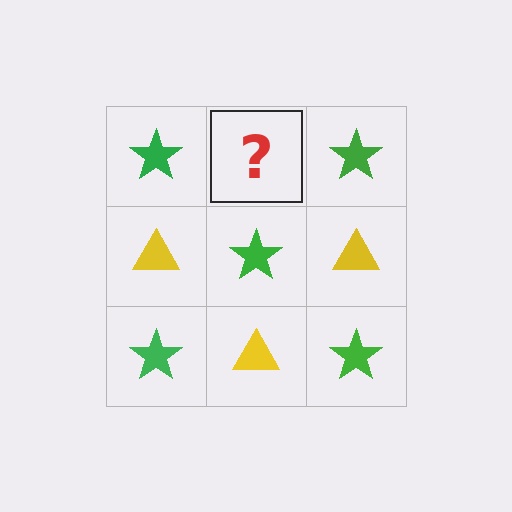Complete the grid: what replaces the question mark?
The question mark should be replaced with a yellow triangle.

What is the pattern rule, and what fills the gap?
The rule is that it alternates green star and yellow triangle in a checkerboard pattern. The gap should be filled with a yellow triangle.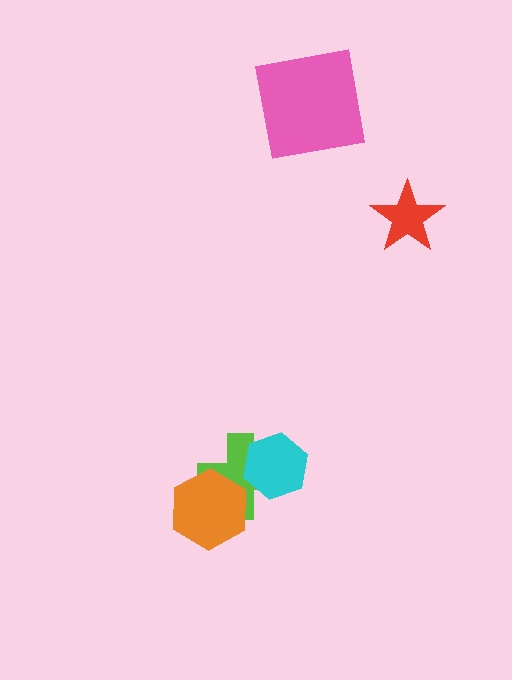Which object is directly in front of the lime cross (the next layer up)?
The cyan hexagon is directly in front of the lime cross.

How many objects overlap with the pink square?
0 objects overlap with the pink square.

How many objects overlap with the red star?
0 objects overlap with the red star.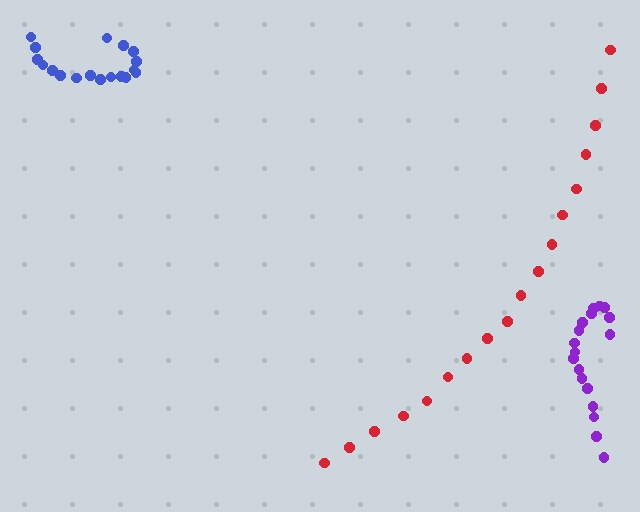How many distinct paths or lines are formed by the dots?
There are 3 distinct paths.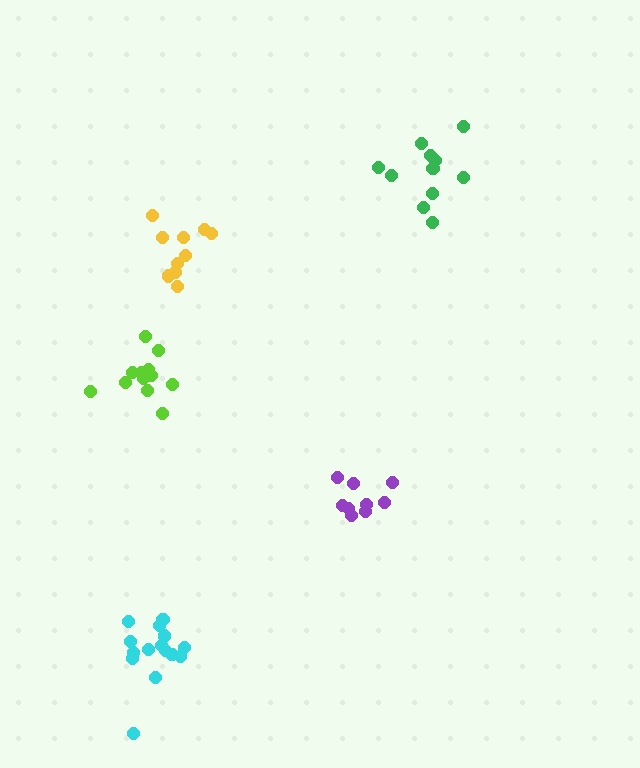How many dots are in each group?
Group 1: 10 dots, Group 2: 11 dots, Group 3: 9 dots, Group 4: 12 dots, Group 5: 15 dots (57 total).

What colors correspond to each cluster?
The clusters are colored: yellow, green, purple, lime, cyan.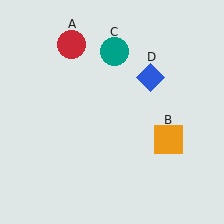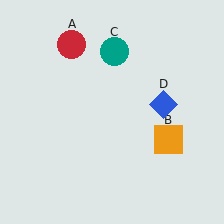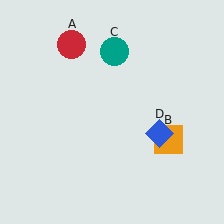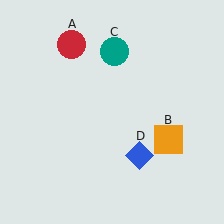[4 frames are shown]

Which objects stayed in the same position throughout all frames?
Red circle (object A) and orange square (object B) and teal circle (object C) remained stationary.